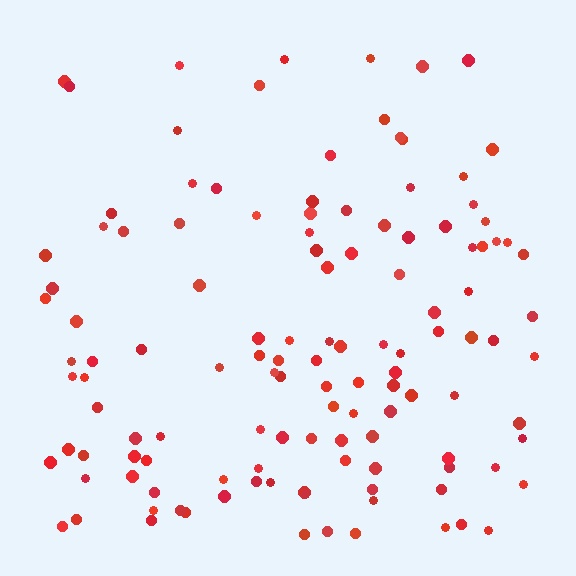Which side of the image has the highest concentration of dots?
The bottom.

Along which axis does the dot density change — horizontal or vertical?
Vertical.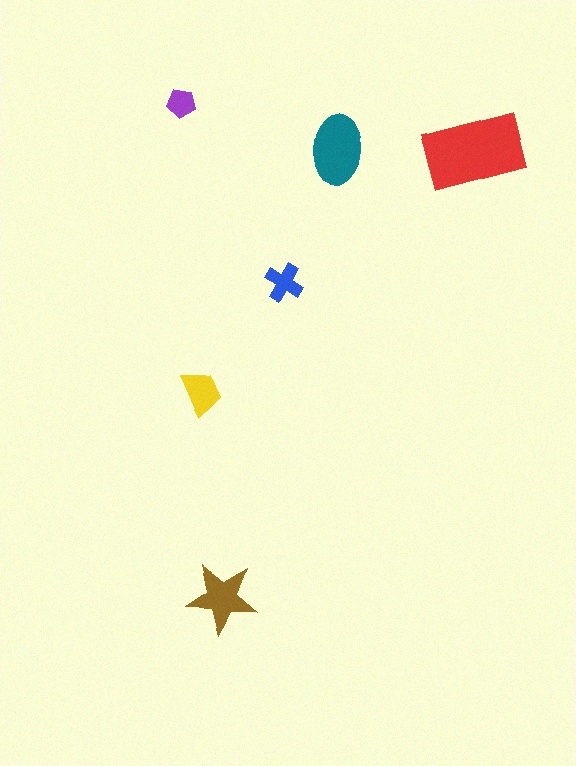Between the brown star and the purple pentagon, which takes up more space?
The brown star.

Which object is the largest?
The red rectangle.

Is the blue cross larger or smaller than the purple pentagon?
Larger.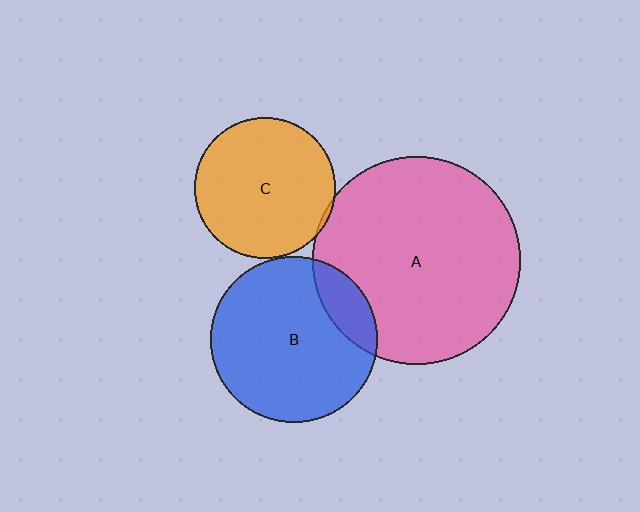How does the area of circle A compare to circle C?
Approximately 2.2 times.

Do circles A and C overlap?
Yes.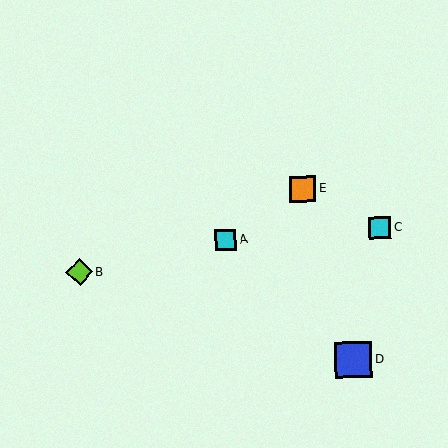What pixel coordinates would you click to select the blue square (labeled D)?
Click at (353, 360) to select the blue square D.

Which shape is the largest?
The blue square (labeled D) is the largest.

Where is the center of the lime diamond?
The center of the lime diamond is at (79, 272).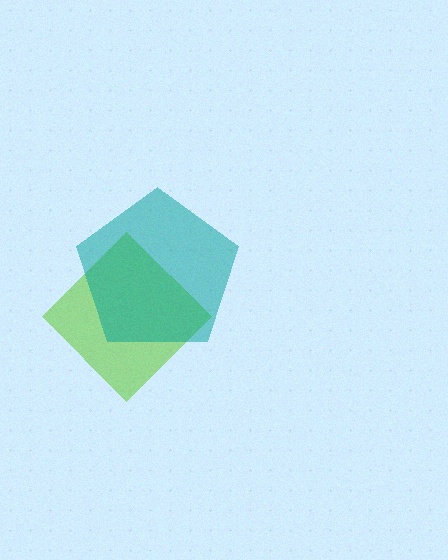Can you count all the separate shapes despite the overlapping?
Yes, there are 2 separate shapes.